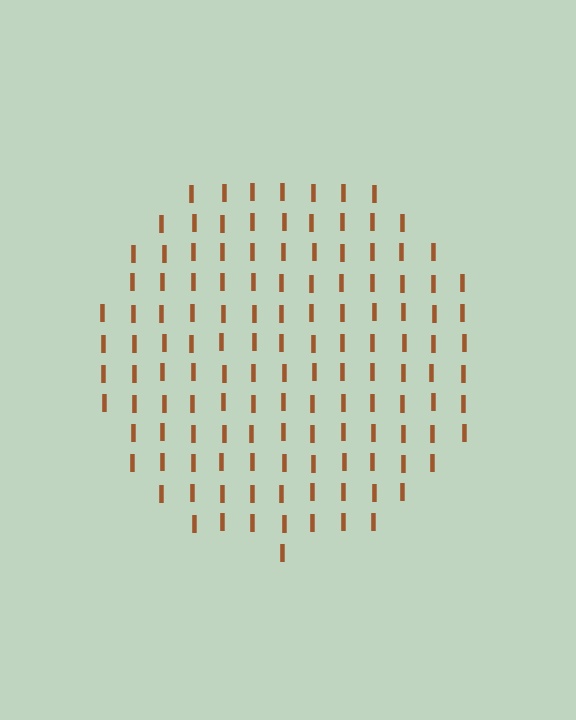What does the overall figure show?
The overall figure shows a circle.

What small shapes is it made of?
It is made of small letter I's.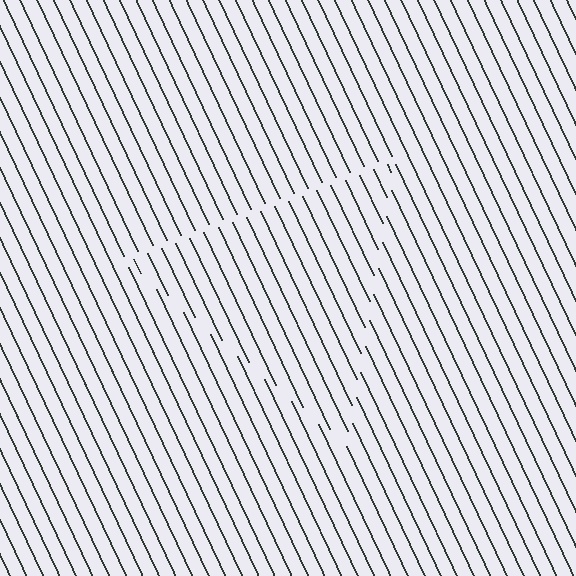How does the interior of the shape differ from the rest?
The interior of the shape contains the same grating, shifted by half a period — the contour is defined by the phase discontinuity where line-ends from the inner and outer gratings abut.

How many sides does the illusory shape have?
3 sides — the line-ends trace a triangle.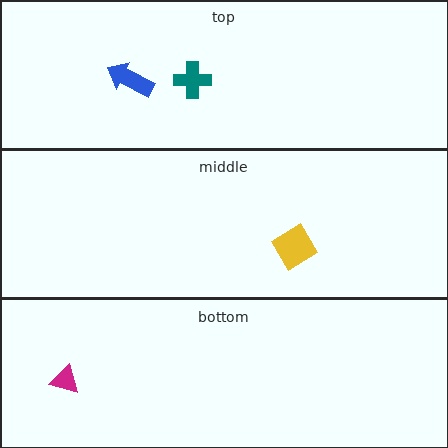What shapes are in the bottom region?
The magenta triangle.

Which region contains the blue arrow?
The top region.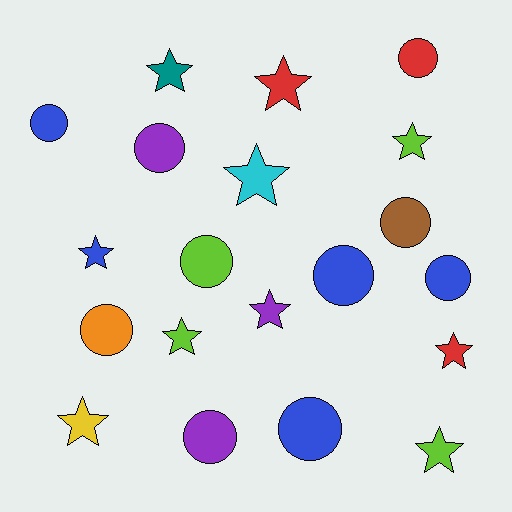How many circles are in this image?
There are 10 circles.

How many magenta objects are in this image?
There are no magenta objects.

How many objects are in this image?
There are 20 objects.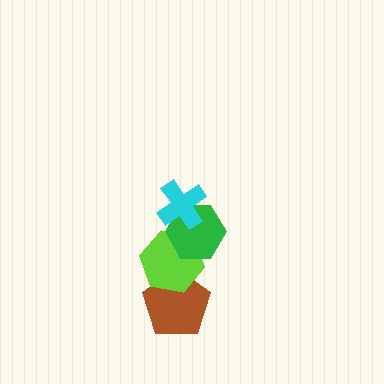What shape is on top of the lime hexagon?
The green hexagon is on top of the lime hexagon.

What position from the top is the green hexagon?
The green hexagon is 2nd from the top.